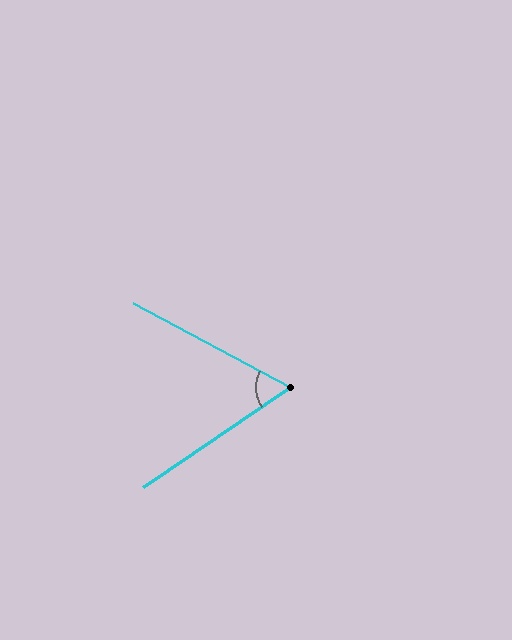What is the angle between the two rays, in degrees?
Approximately 63 degrees.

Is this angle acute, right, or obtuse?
It is acute.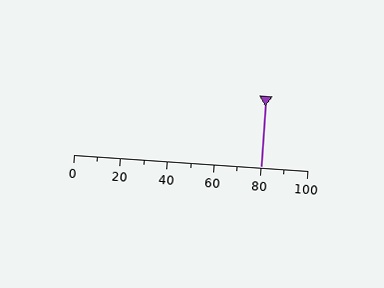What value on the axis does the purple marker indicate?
The marker indicates approximately 80.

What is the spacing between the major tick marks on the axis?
The major ticks are spaced 20 apart.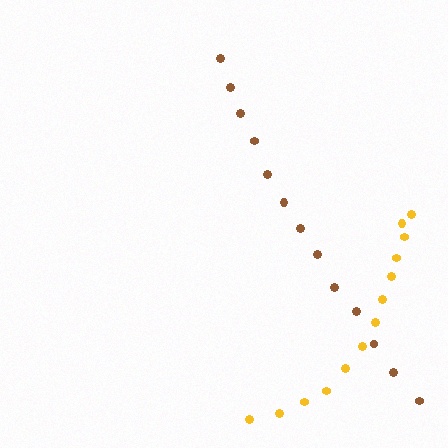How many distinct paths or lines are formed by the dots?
There are 2 distinct paths.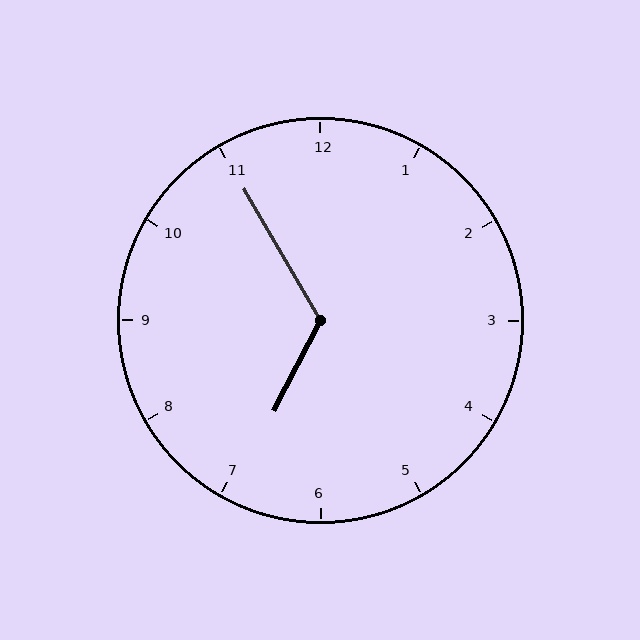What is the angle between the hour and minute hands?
Approximately 122 degrees.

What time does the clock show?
6:55.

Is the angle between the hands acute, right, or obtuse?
It is obtuse.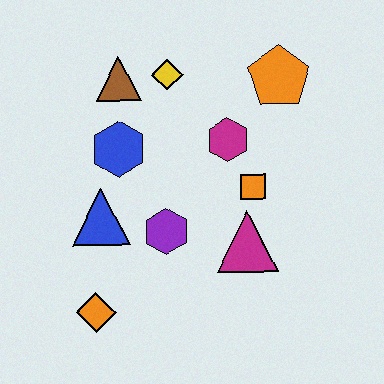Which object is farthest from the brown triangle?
The orange diamond is farthest from the brown triangle.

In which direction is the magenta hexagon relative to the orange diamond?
The magenta hexagon is above the orange diamond.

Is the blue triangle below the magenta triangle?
No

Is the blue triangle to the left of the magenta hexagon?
Yes